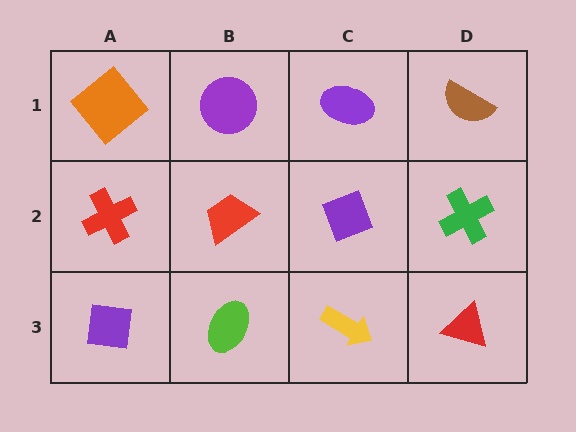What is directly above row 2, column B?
A purple circle.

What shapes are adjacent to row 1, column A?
A red cross (row 2, column A), a purple circle (row 1, column B).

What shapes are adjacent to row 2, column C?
A purple ellipse (row 1, column C), a yellow arrow (row 3, column C), a red trapezoid (row 2, column B), a green cross (row 2, column D).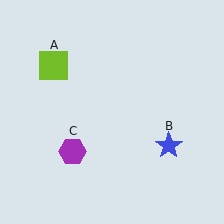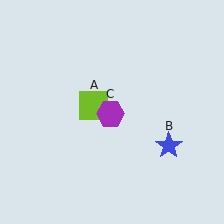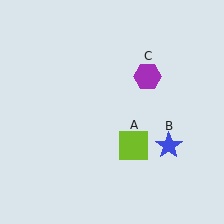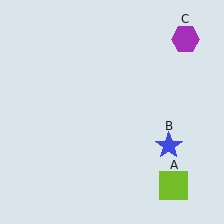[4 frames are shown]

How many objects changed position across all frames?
2 objects changed position: lime square (object A), purple hexagon (object C).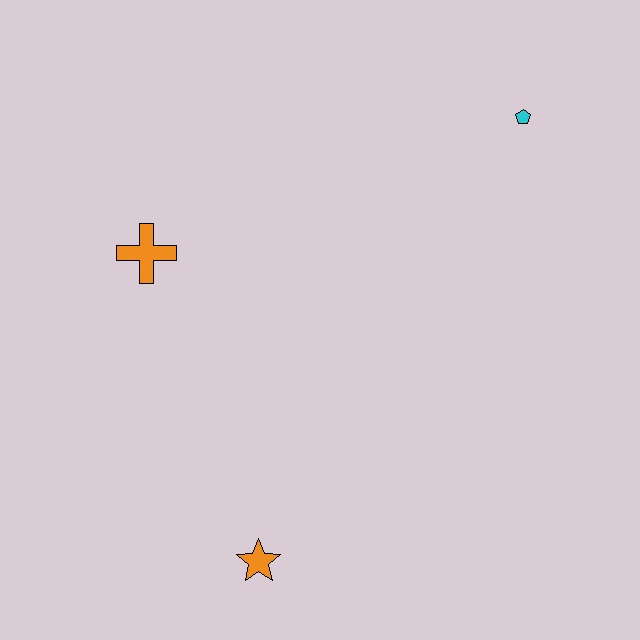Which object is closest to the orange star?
The orange cross is closest to the orange star.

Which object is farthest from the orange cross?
The cyan pentagon is farthest from the orange cross.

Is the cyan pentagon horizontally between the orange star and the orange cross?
No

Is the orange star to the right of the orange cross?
Yes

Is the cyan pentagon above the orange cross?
Yes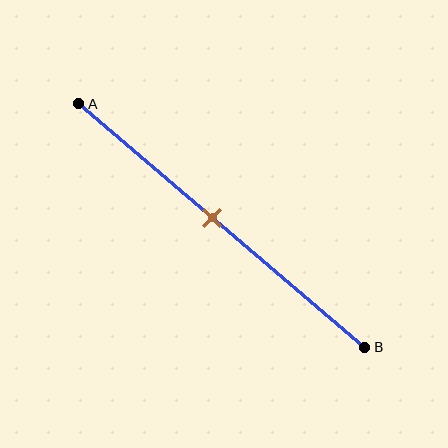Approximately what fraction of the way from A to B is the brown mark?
The brown mark is approximately 45% of the way from A to B.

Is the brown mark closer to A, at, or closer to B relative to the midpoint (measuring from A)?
The brown mark is closer to point A than the midpoint of segment AB.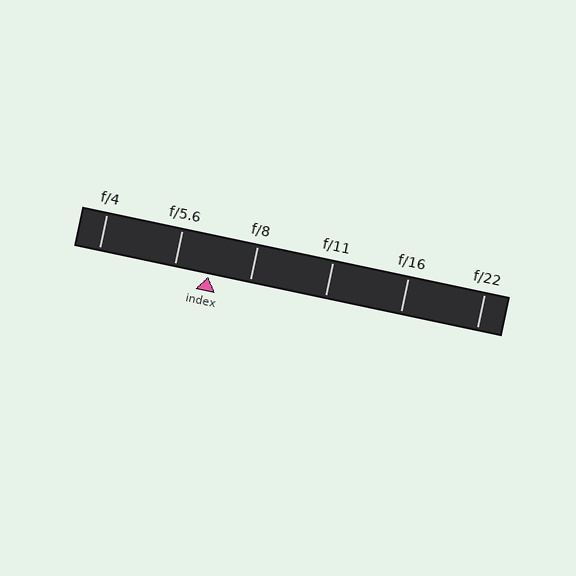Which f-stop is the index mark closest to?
The index mark is closest to f/5.6.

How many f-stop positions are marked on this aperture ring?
There are 6 f-stop positions marked.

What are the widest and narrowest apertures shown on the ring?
The widest aperture shown is f/4 and the narrowest is f/22.